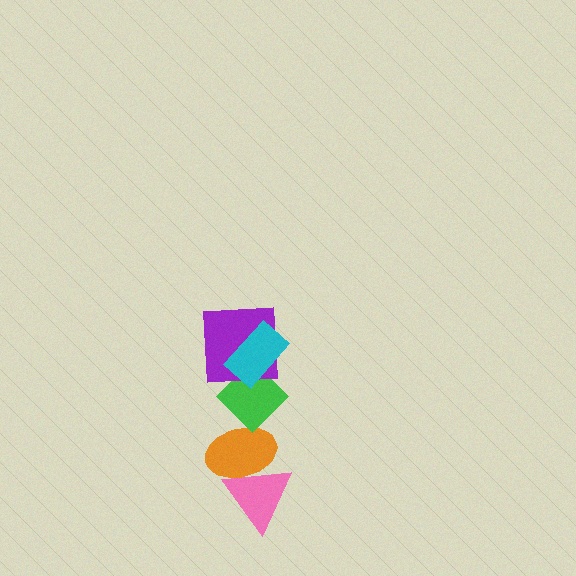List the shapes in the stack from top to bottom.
From top to bottom: the cyan rectangle, the purple square, the green diamond, the orange ellipse, the pink triangle.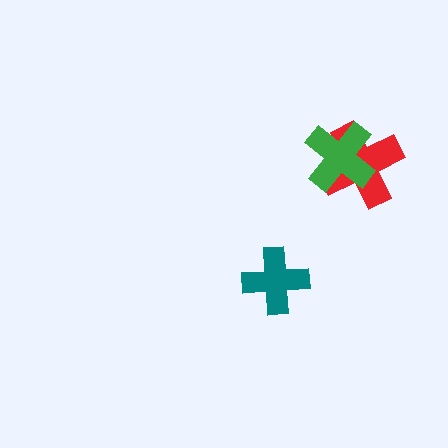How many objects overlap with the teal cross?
0 objects overlap with the teal cross.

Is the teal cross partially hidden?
No, no other shape covers it.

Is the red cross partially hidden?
Yes, it is partially covered by another shape.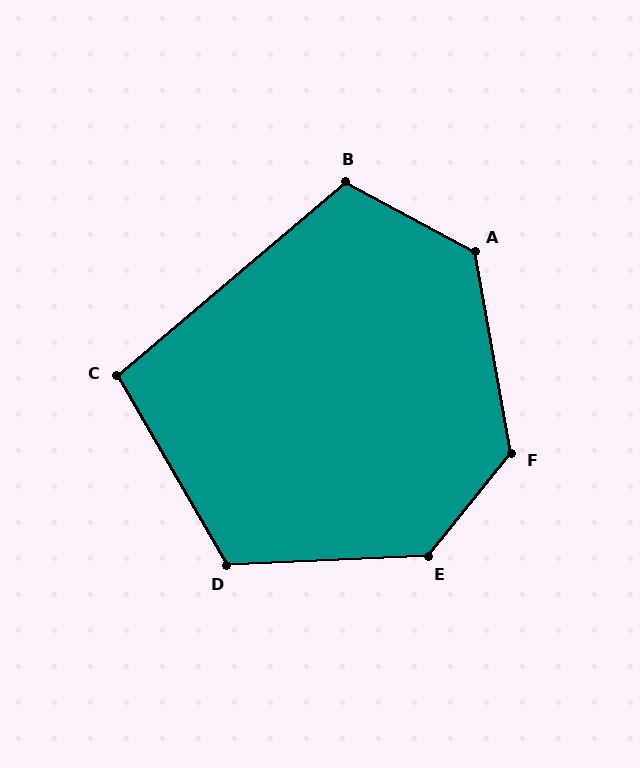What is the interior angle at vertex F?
Approximately 131 degrees (obtuse).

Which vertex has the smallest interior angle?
C, at approximately 100 degrees.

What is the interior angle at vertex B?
Approximately 111 degrees (obtuse).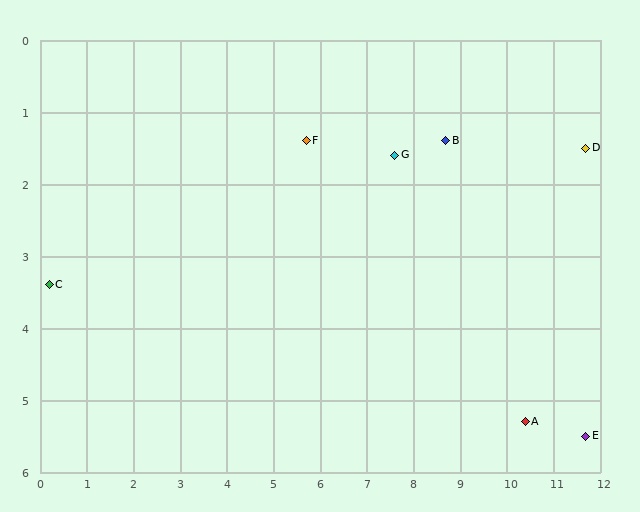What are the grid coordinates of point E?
Point E is at approximately (11.7, 5.5).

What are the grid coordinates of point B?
Point B is at approximately (8.7, 1.4).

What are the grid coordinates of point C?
Point C is at approximately (0.2, 3.4).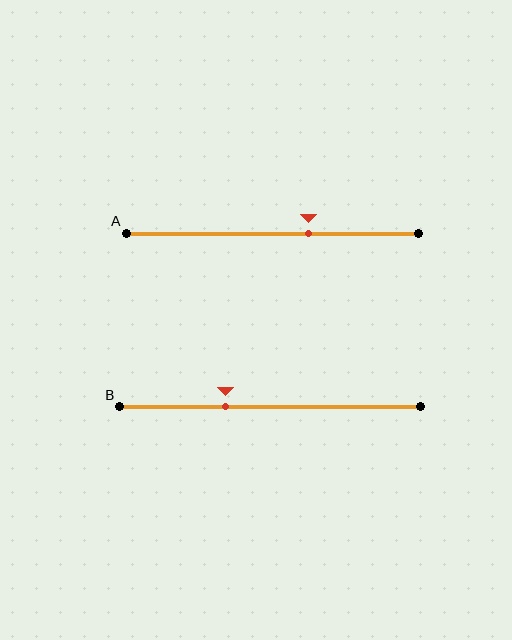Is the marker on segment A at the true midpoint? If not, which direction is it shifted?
No, the marker on segment A is shifted to the right by about 13% of the segment length.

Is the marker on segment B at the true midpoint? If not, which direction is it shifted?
No, the marker on segment B is shifted to the left by about 15% of the segment length.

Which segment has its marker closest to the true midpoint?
Segment A has its marker closest to the true midpoint.